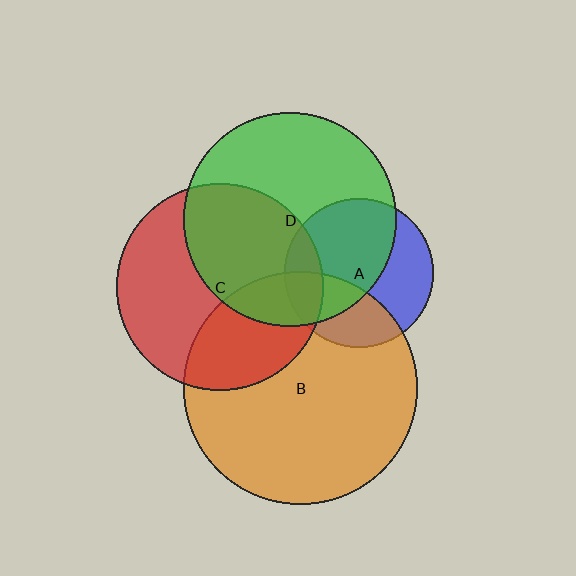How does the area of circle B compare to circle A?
Approximately 2.5 times.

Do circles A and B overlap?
Yes.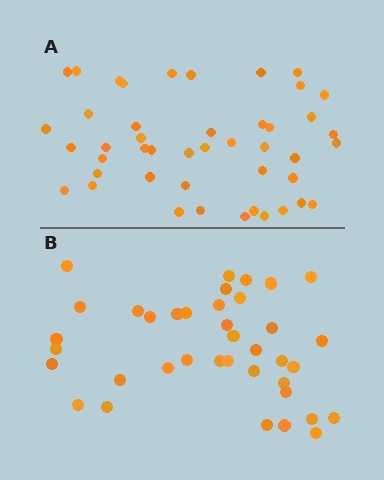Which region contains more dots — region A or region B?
Region A (the top region) has more dots.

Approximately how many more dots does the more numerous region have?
Region A has roughly 8 or so more dots than region B.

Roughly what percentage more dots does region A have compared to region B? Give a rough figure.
About 20% more.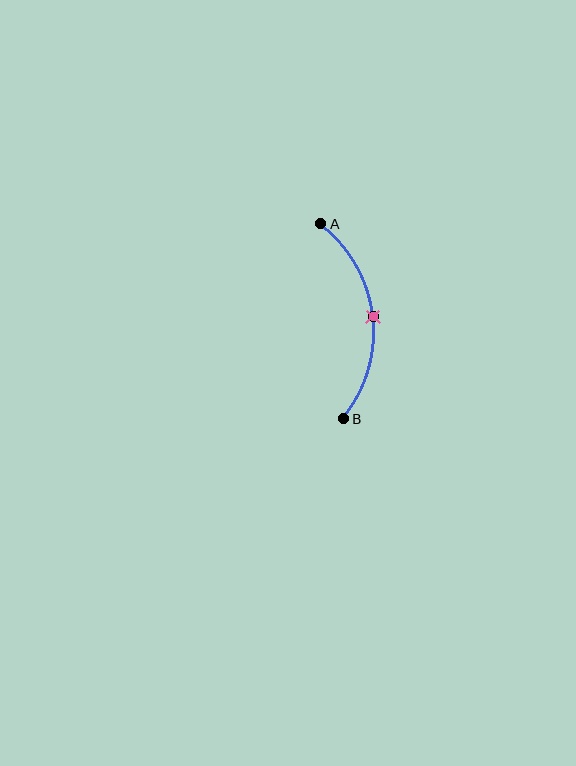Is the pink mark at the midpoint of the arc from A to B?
Yes. The pink mark lies on the arc at equal arc-length from both A and B — it is the arc midpoint.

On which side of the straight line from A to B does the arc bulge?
The arc bulges to the right of the straight line connecting A and B.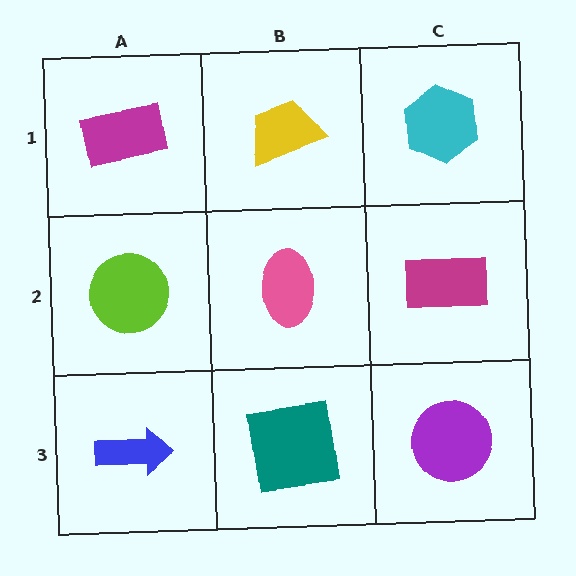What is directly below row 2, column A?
A blue arrow.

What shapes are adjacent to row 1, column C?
A magenta rectangle (row 2, column C), a yellow trapezoid (row 1, column B).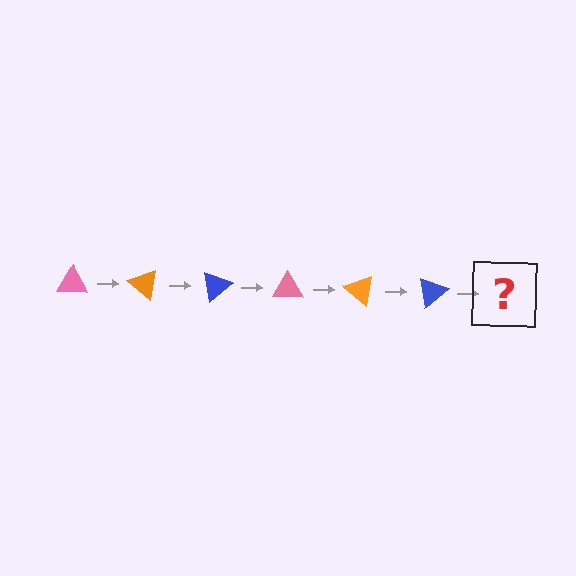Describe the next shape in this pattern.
It should be a pink triangle, rotated 240 degrees from the start.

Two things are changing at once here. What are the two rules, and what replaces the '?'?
The two rules are that it rotates 40 degrees each step and the color cycles through pink, orange, and blue. The '?' should be a pink triangle, rotated 240 degrees from the start.